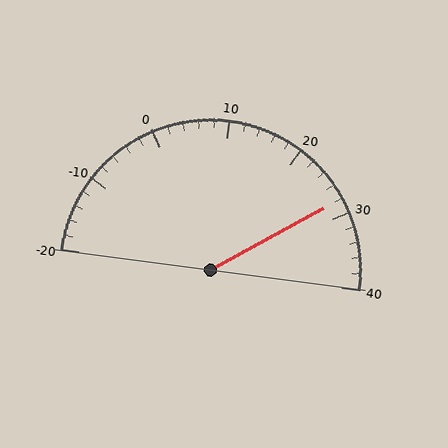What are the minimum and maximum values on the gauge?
The gauge ranges from -20 to 40.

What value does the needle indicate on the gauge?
The needle indicates approximately 28.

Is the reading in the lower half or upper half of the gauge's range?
The reading is in the upper half of the range (-20 to 40).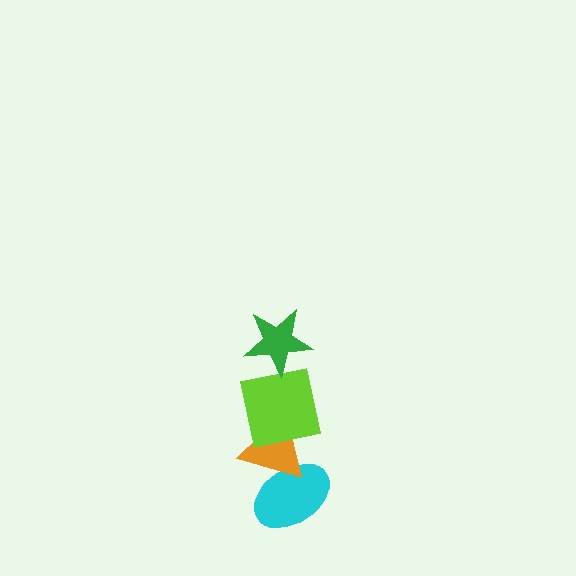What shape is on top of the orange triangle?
The lime square is on top of the orange triangle.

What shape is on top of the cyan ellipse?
The orange triangle is on top of the cyan ellipse.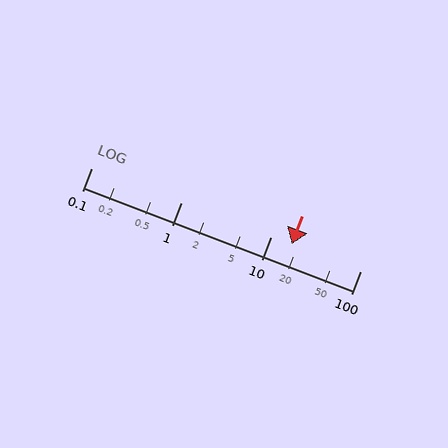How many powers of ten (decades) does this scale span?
The scale spans 3 decades, from 0.1 to 100.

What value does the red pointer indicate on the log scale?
The pointer indicates approximately 17.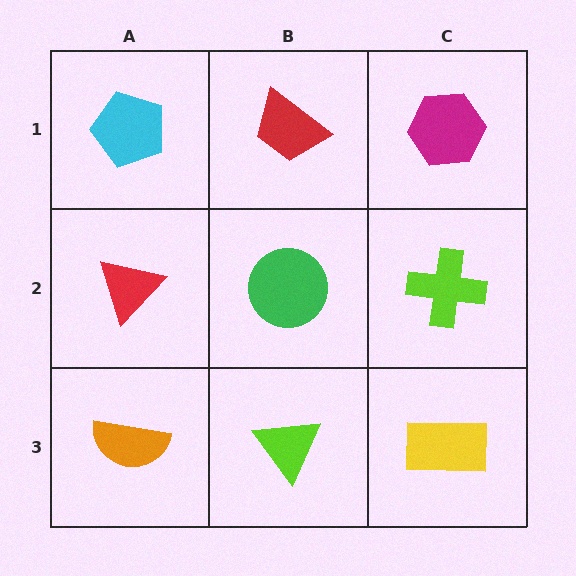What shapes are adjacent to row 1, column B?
A green circle (row 2, column B), a cyan pentagon (row 1, column A), a magenta hexagon (row 1, column C).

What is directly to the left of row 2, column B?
A red triangle.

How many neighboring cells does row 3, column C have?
2.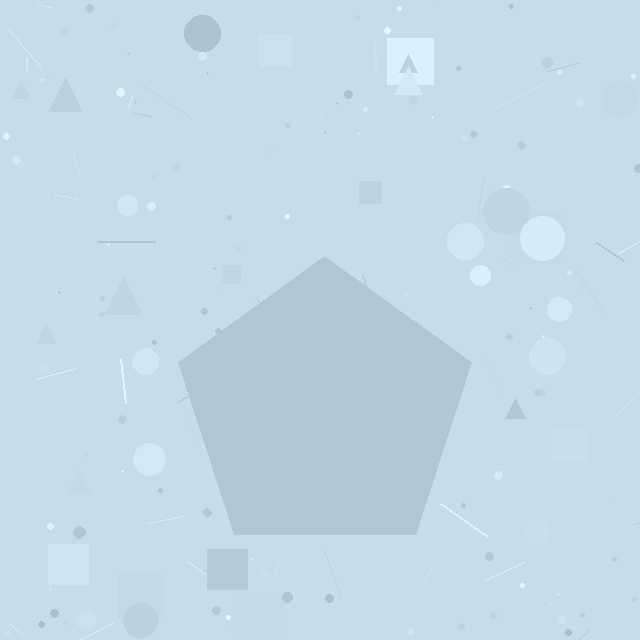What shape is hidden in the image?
A pentagon is hidden in the image.